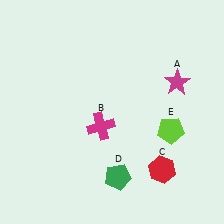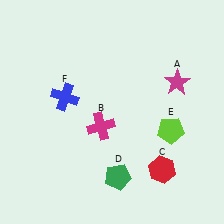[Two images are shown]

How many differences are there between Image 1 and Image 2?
There is 1 difference between the two images.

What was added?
A blue cross (F) was added in Image 2.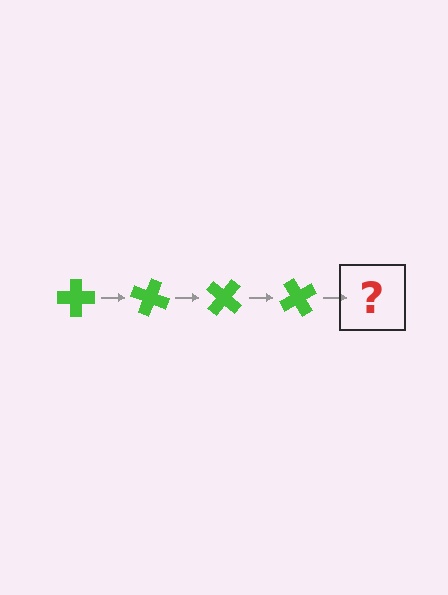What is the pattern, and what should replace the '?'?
The pattern is that the cross rotates 20 degrees each step. The '?' should be a green cross rotated 80 degrees.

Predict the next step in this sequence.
The next step is a green cross rotated 80 degrees.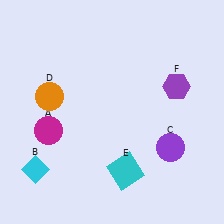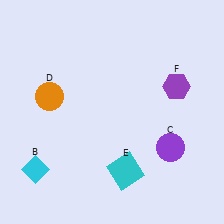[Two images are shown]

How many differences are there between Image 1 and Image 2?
There is 1 difference between the two images.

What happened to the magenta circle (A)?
The magenta circle (A) was removed in Image 2. It was in the bottom-left area of Image 1.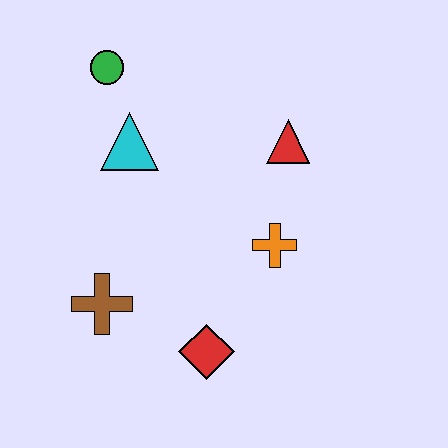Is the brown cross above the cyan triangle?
No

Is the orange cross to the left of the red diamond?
No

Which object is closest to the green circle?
The cyan triangle is closest to the green circle.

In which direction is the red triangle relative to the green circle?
The red triangle is to the right of the green circle.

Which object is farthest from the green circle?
The red diamond is farthest from the green circle.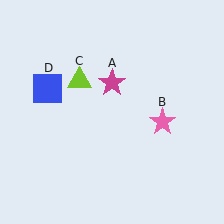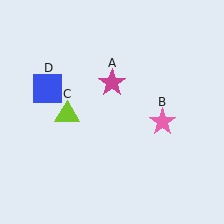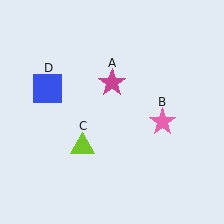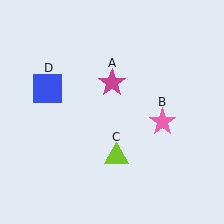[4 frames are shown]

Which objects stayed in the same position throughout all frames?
Magenta star (object A) and pink star (object B) and blue square (object D) remained stationary.